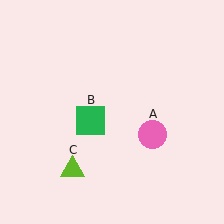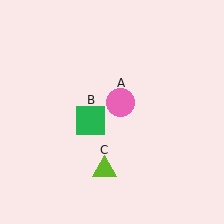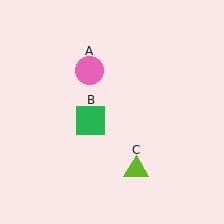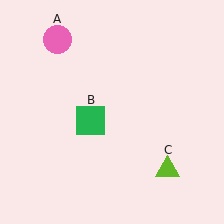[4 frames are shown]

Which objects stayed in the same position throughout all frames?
Green square (object B) remained stationary.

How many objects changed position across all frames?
2 objects changed position: pink circle (object A), lime triangle (object C).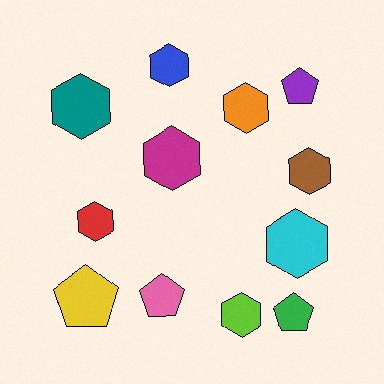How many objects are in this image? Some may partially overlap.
There are 12 objects.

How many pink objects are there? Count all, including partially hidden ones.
There is 1 pink object.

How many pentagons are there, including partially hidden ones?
There are 4 pentagons.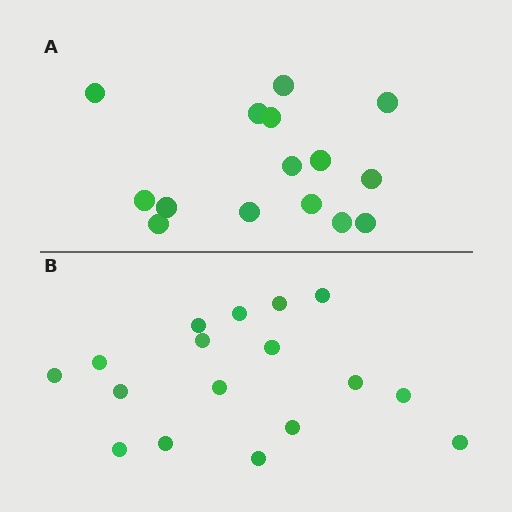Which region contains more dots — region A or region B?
Region B (the bottom region) has more dots.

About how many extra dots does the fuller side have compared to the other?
Region B has just a few more — roughly 2 or 3 more dots than region A.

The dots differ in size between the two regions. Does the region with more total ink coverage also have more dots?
No. Region A has more total ink coverage because its dots are larger, but region B actually contains more individual dots. Total area can be misleading — the number of items is what matters here.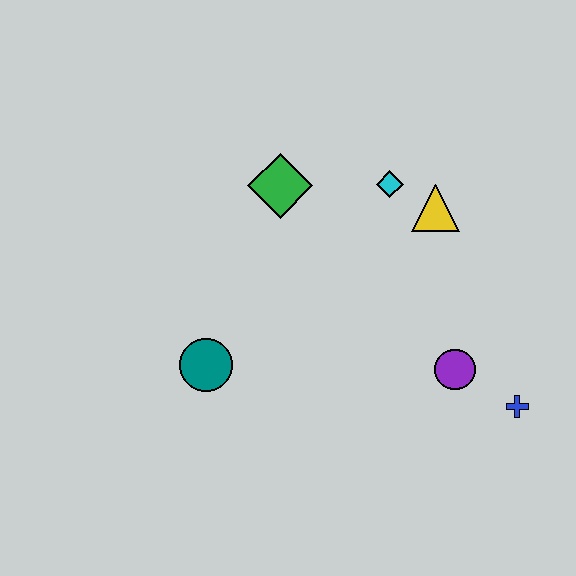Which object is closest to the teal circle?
The green diamond is closest to the teal circle.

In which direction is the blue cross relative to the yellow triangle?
The blue cross is below the yellow triangle.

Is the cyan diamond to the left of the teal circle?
No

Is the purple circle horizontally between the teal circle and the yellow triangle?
No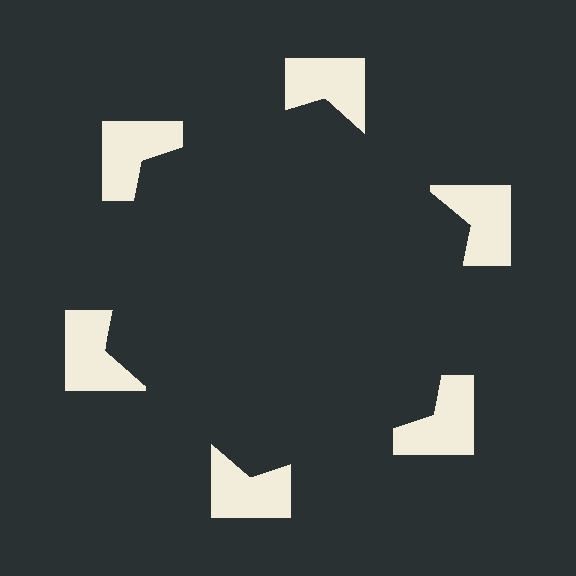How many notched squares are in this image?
There are 6 — one at each vertex of the illusory hexagon.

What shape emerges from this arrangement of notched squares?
An illusory hexagon — its edges are inferred from the aligned wedge cuts in the notched squares, not physically drawn.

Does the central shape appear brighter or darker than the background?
It typically appears slightly darker than the background, even though no actual brightness change is drawn.